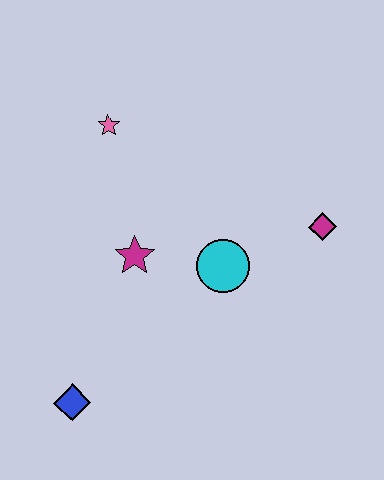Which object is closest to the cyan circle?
The magenta star is closest to the cyan circle.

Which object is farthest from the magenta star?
The magenta diamond is farthest from the magenta star.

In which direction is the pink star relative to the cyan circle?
The pink star is above the cyan circle.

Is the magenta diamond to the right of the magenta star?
Yes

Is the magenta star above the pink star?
No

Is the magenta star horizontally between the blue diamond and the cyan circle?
Yes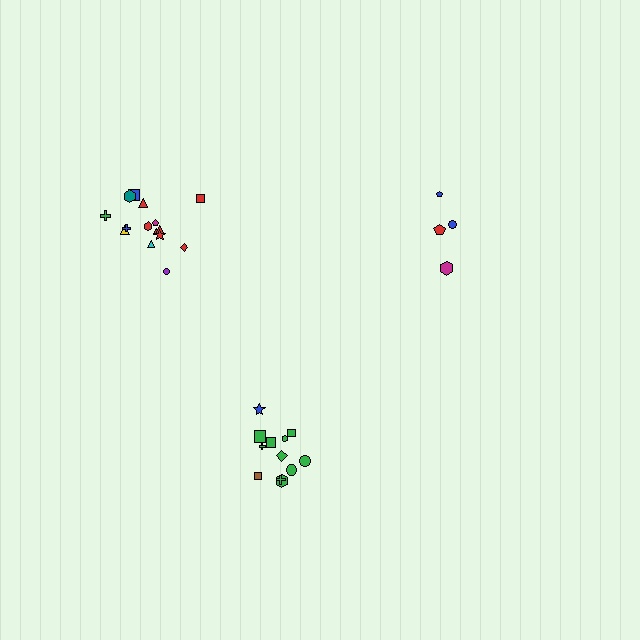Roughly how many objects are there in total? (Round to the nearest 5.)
Roughly 30 objects in total.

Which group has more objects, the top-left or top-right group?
The top-left group.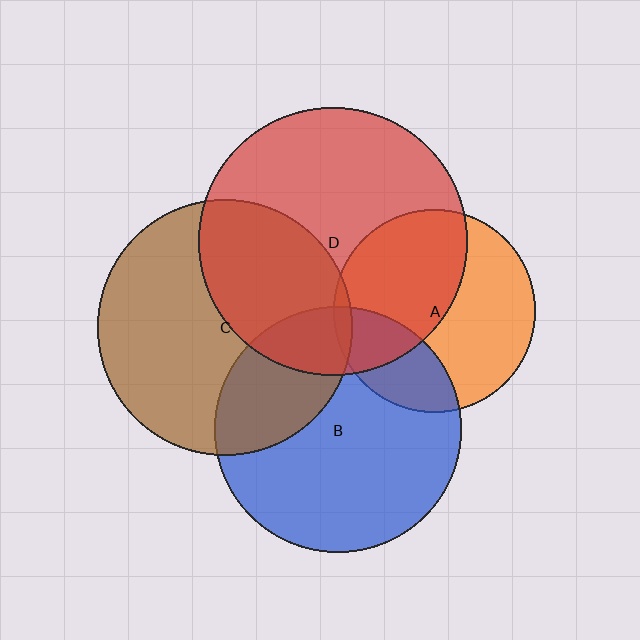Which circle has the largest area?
Circle D (red).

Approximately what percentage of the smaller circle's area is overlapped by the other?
Approximately 20%.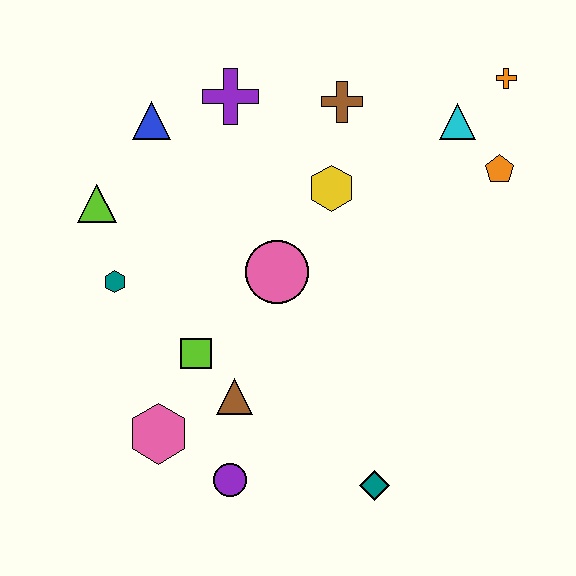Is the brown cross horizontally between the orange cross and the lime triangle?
Yes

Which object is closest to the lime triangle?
The teal hexagon is closest to the lime triangle.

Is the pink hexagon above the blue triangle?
No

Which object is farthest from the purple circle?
The orange cross is farthest from the purple circle.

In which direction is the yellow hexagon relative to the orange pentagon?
The yellow hexagon is to the left of the orange pentagon.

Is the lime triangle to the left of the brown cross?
Yes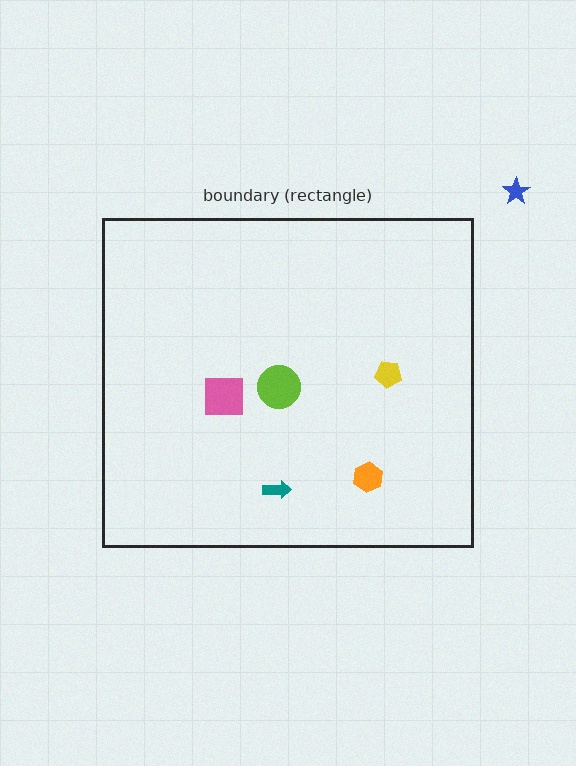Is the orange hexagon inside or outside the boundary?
Inside.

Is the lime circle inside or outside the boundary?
Inside.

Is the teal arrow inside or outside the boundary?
Inside.